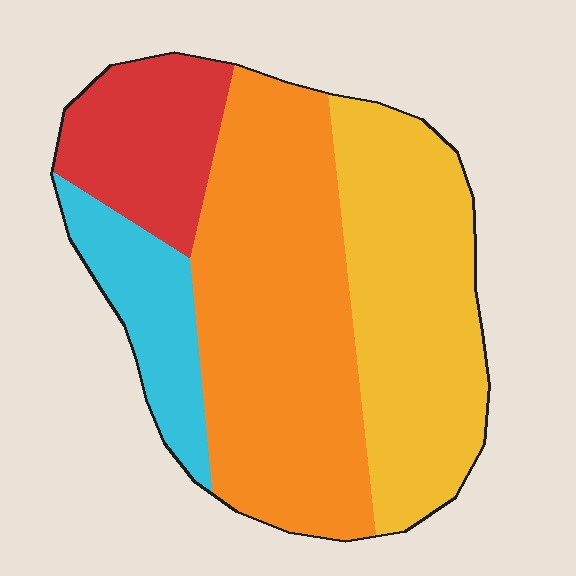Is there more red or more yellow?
Yellow.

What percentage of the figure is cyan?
Cyan covers 12% of the figure.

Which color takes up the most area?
Orange, at roughly 40%.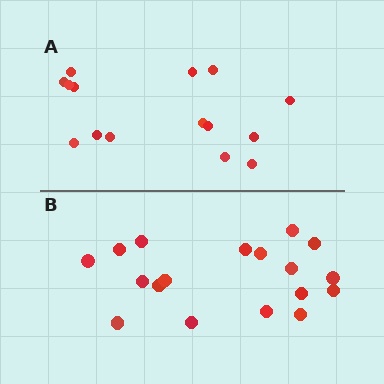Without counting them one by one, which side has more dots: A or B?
Region B (the bottom region) has more dots.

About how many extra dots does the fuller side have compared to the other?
Region B has just a few more — roughly 2 or 3 more dots than region A.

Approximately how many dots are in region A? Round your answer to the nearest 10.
About 20 dots. (The exact count is 15, which rounds to 20.)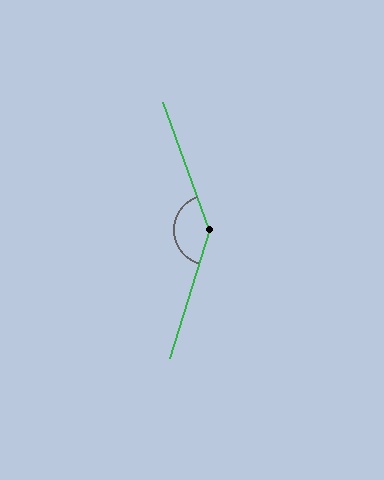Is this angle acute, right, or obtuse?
It is obtuse.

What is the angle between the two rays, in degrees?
Approximately 143 degrees.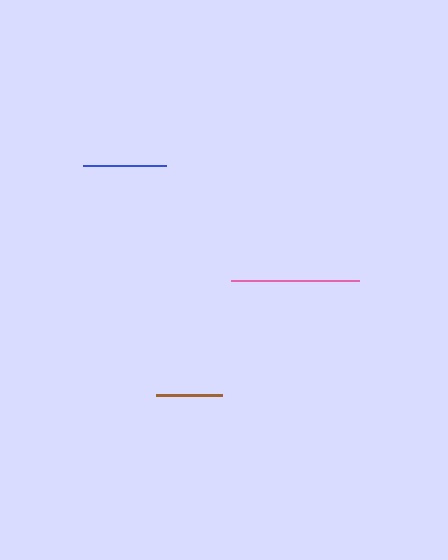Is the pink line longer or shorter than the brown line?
The pink line is longer than the brown line.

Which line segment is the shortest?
The brown line is the shortest at approximately 65 pixels.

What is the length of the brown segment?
The brown segment is approximately 65 pixels long.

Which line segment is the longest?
The pink line is the longest at approximately 128 pixels.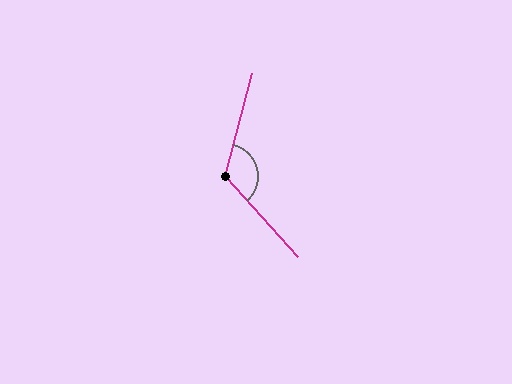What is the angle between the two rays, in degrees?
Approximately 123 degrees.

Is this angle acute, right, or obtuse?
It is obtuse.